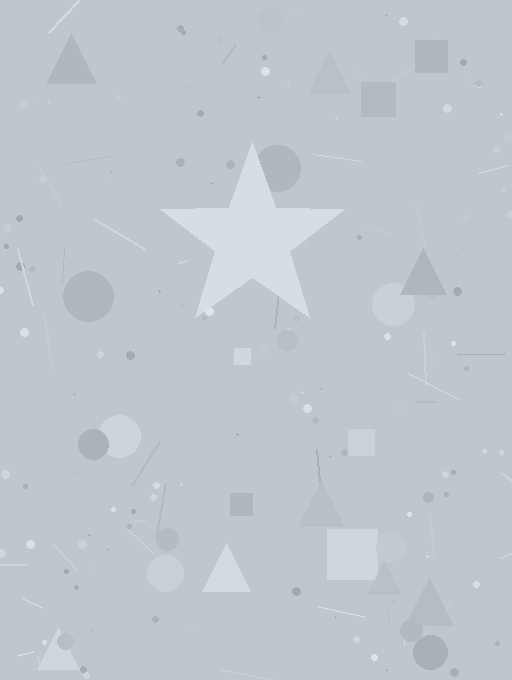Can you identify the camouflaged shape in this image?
The camouflaged shape is a star.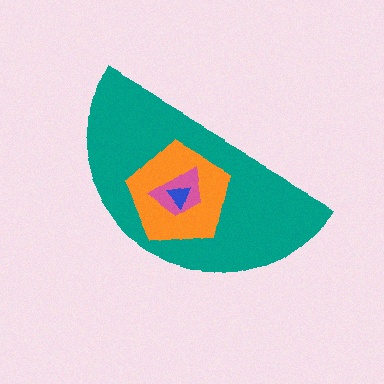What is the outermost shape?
The teal semicircle.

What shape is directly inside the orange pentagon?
The pink trapezoid.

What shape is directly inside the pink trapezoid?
The blue triangle.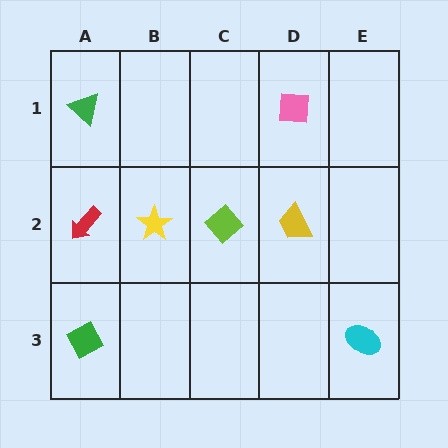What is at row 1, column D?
A pink square.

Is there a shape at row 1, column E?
No, that cell is empty.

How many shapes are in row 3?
2 shapes.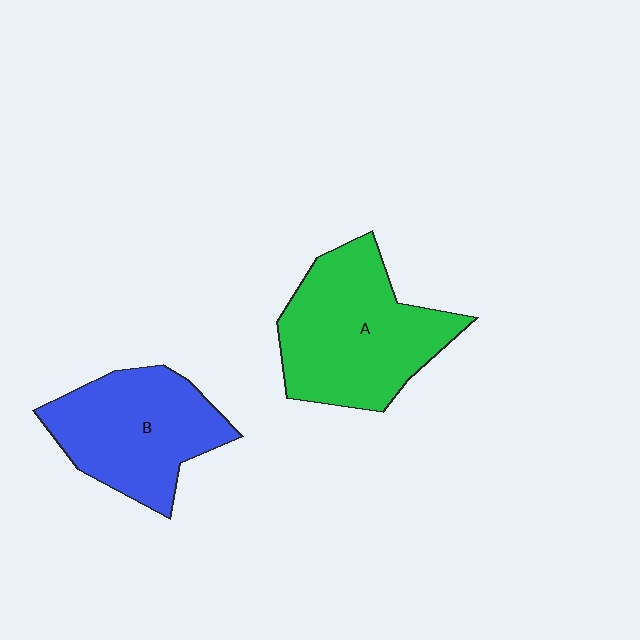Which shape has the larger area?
Shape A (green).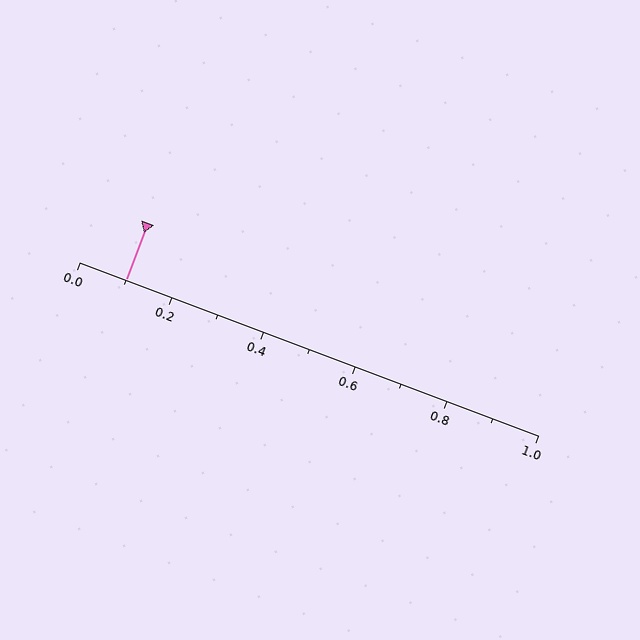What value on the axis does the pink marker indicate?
The marker indicates approximately 0.1.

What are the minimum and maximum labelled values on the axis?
The axis runs from 0.0 to 1.0.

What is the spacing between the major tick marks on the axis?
The major ticks are spaced 0.2 apart.